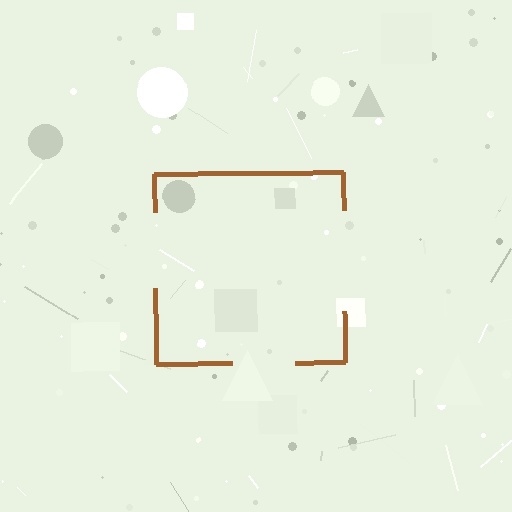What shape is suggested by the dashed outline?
The dashed outline suggests a square.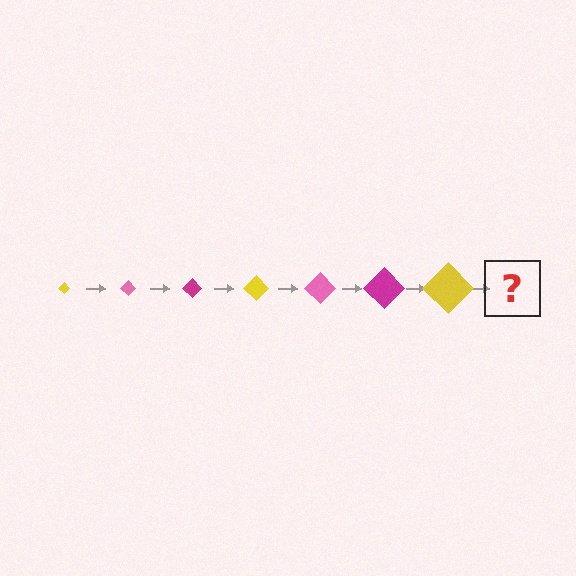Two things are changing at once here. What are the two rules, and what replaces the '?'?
The two rules are that the diamond grows larger each step and the color cycles through yellow, pink, and magenta. The '?' should be a pink diamond, larger than the previous one.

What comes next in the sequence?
The next element should be a pink diamond, larger than the previous one.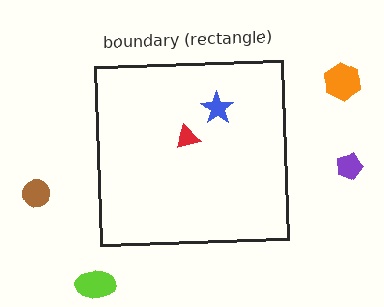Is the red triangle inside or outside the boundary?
Inside.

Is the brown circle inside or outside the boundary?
Outside.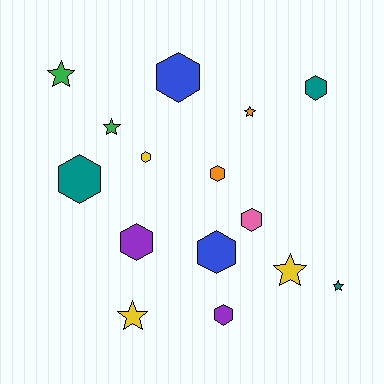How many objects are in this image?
There are 15 objects.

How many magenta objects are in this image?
There are no magenta objects.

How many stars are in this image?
There are 6 stars.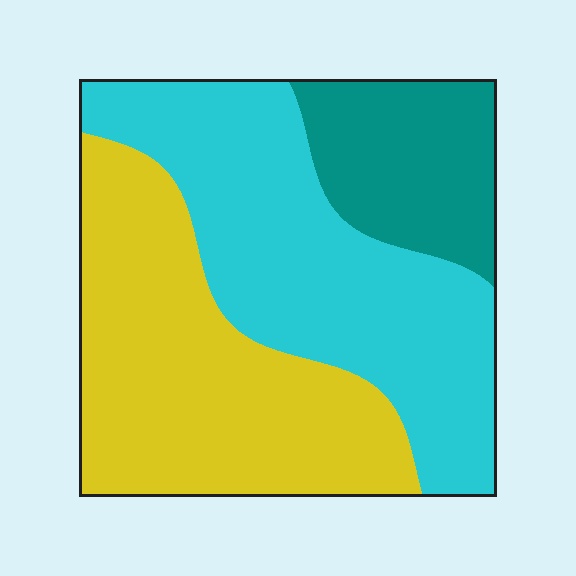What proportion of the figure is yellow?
Yellow covers roughly 40% of the figure.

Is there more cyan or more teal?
Cyan.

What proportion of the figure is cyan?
Cyan takes up between a third and a half of the figure.